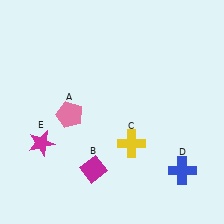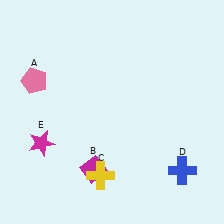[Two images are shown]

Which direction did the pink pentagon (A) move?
The pink pentagon (A) moved left.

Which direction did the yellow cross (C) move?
The yellow cross (C) moved down.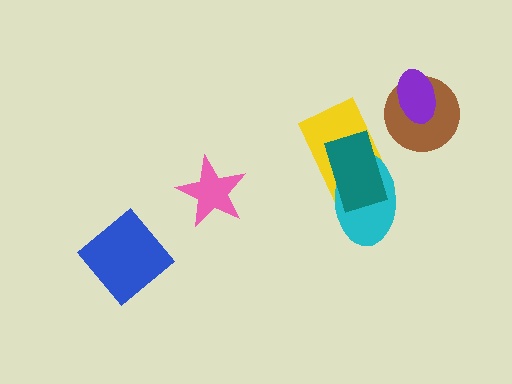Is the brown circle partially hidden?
Yes, it is partially covered by another shape.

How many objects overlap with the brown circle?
1 object overlaps with the brown circle.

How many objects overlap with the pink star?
0 objects overlap with the pink star.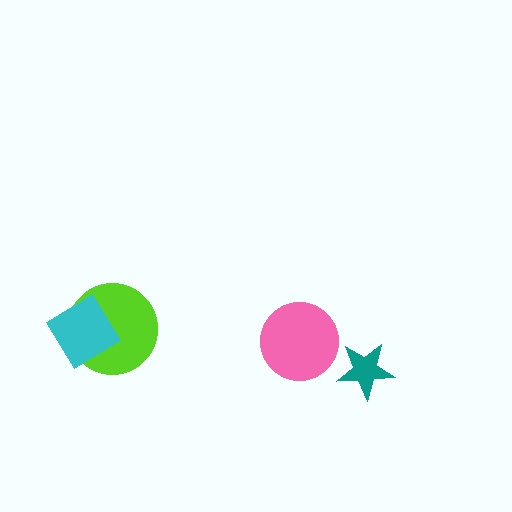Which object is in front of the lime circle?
The cyan diamond is in front of the lime circle.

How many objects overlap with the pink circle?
0 objects overlap with the pink circle.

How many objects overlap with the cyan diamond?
1 object overlaps with the cyan diamond.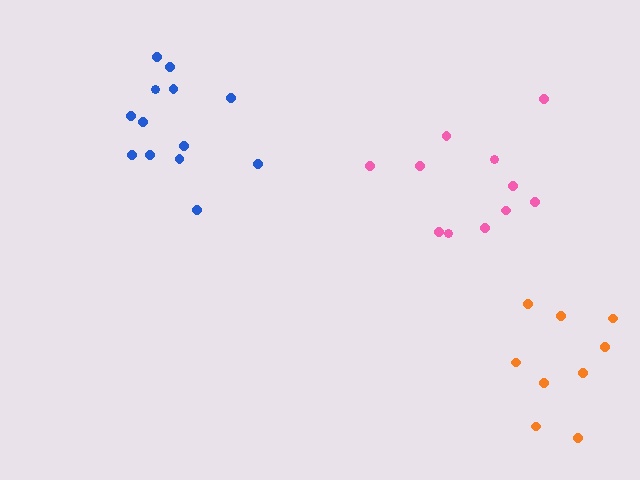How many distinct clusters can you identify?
There are 3 distinct clusters.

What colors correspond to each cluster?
The clusters are colored: pink, blue, orange.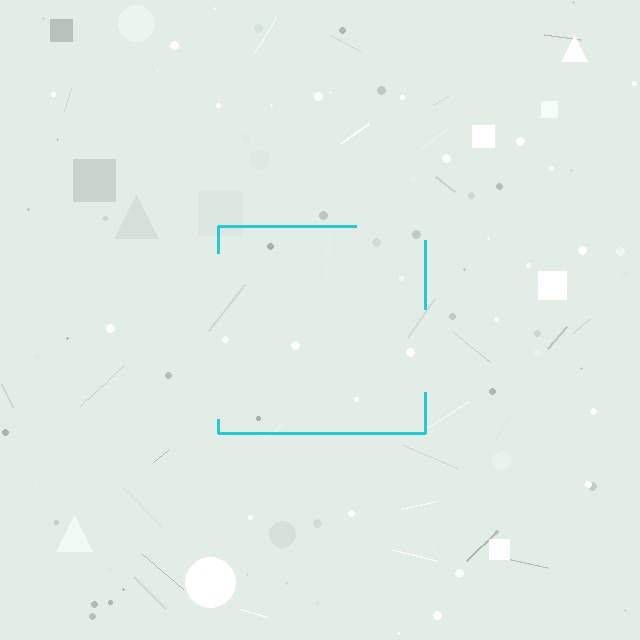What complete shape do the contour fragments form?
The contour fragments form a square.